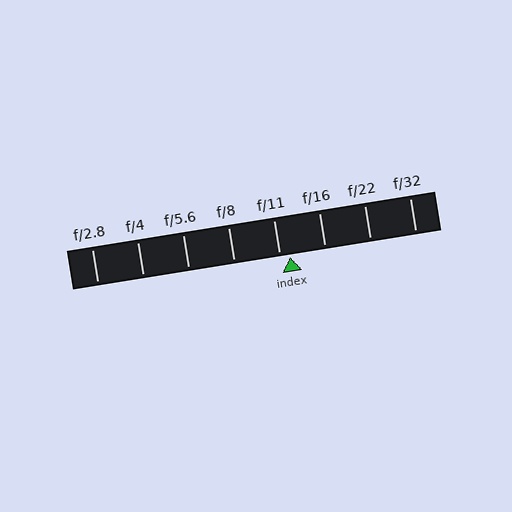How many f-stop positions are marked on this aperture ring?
There are 8 f-stop positions marked.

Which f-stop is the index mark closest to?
The index mark is closest to f/11.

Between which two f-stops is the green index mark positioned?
The index mark is between f/11 and f/16.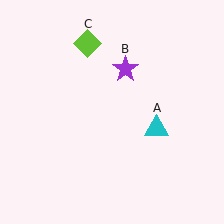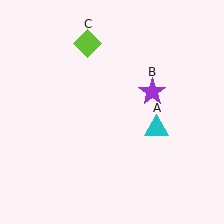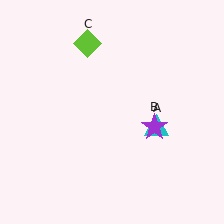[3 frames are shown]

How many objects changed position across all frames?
1 object changed position: purple star (object B).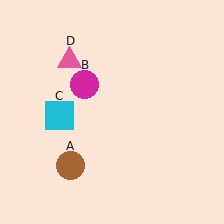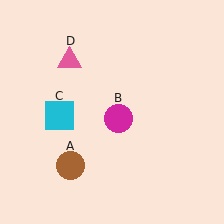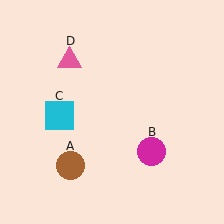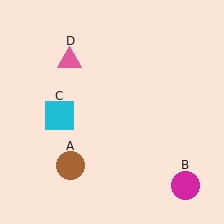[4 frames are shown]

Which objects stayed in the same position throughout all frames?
Brown circle (object A) and cyan square (object C) and pink triangle (object D) remained stationary.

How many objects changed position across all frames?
1 object changed position: magenta circle (object B).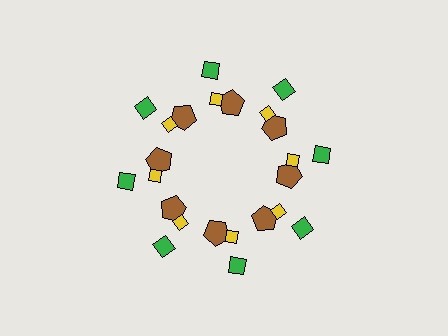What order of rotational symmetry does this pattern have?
This pattern has 8-fold rotational symmetry.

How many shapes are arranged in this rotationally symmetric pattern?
There are 24 shapes, arranged in 8 groups of 3.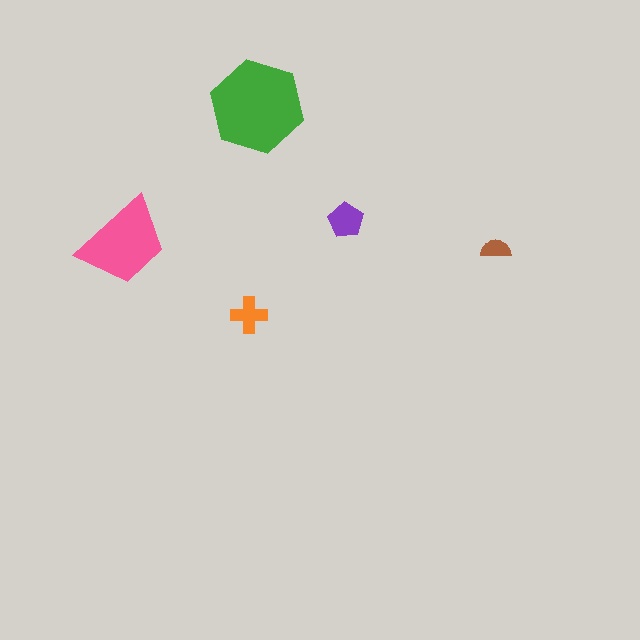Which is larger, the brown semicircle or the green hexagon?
The green hexagon.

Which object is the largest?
The green hexagon.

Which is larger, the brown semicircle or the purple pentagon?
The purple pentagon.